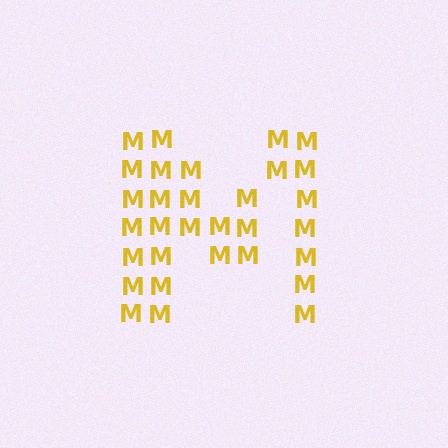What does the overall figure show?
The overall figure shows the letter M.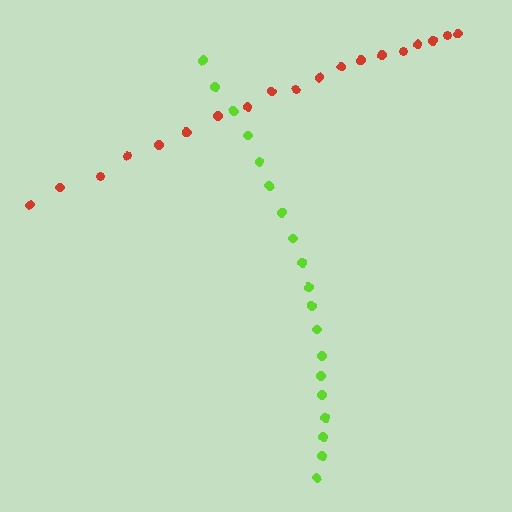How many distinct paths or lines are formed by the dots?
There are 2 distinct paths.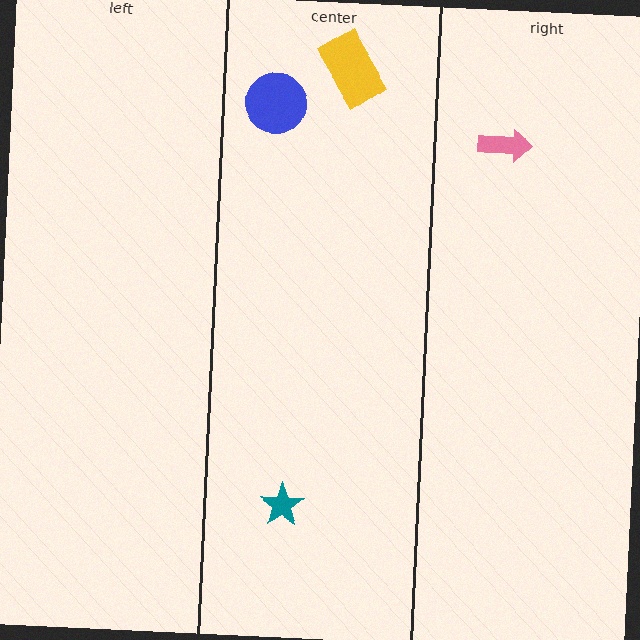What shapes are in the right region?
The pink arrow.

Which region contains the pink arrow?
The right region.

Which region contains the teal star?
The center region.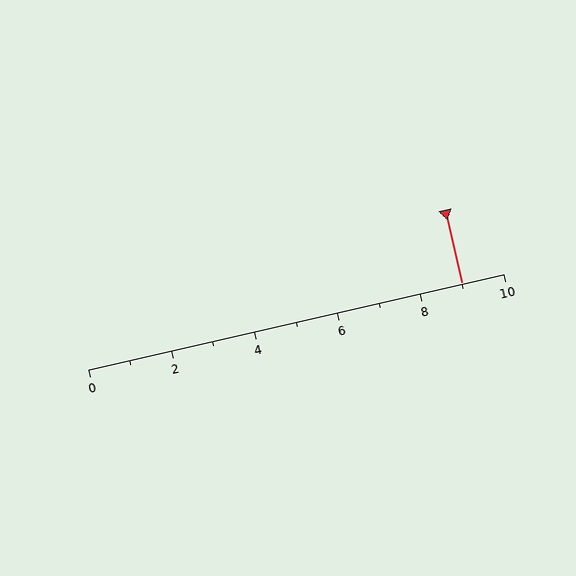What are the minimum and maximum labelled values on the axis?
The axis runs from 0 to 10.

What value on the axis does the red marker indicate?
The marker indicates approximately 9.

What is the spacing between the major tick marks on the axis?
The major ticks are spaced 2 apart.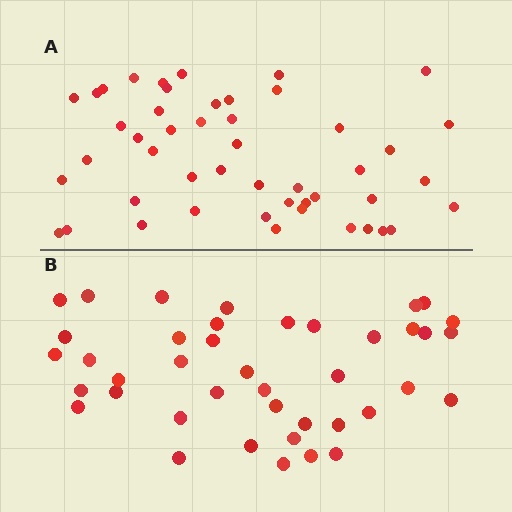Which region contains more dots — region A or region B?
Region A (the top region) has more dots.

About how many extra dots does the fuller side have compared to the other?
Region A has roughly 8 or so more dots than region B.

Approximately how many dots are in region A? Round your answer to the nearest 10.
About 50 dots. (The exact count is 48, which rounds to 50.)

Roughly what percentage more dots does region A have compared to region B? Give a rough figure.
About 15% more.